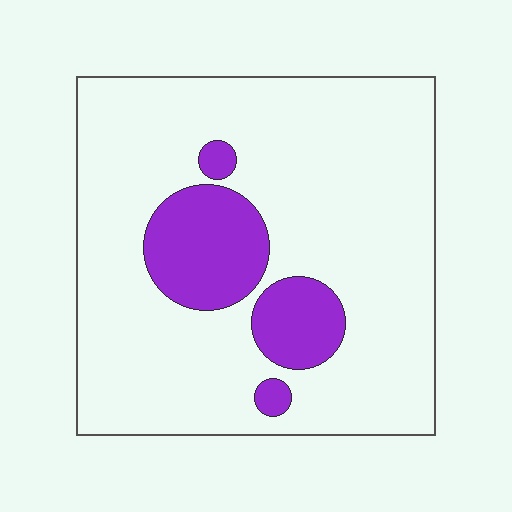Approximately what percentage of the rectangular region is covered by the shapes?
Approximately 15%.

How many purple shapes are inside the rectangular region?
4.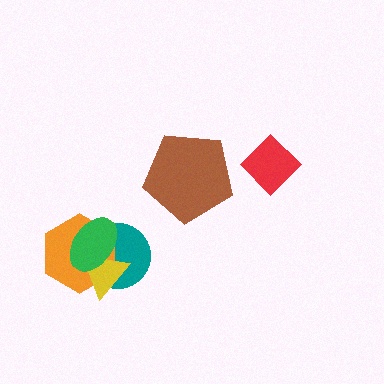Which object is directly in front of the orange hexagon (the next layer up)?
The yellow triangle is directly in front of the orange hexagon.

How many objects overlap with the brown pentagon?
0 objects overlap with the brown pentagon.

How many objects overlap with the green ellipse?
3 objects overlap with the green ellipse.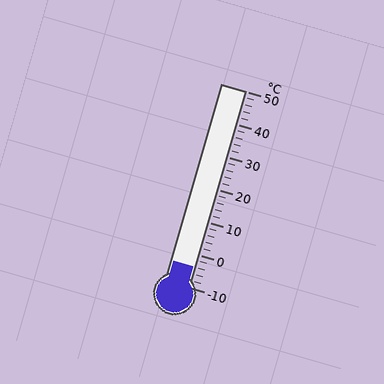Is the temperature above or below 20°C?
The temperature is below 20°C.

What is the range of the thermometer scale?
The thermometer scale ranges from -10°C to 50°C.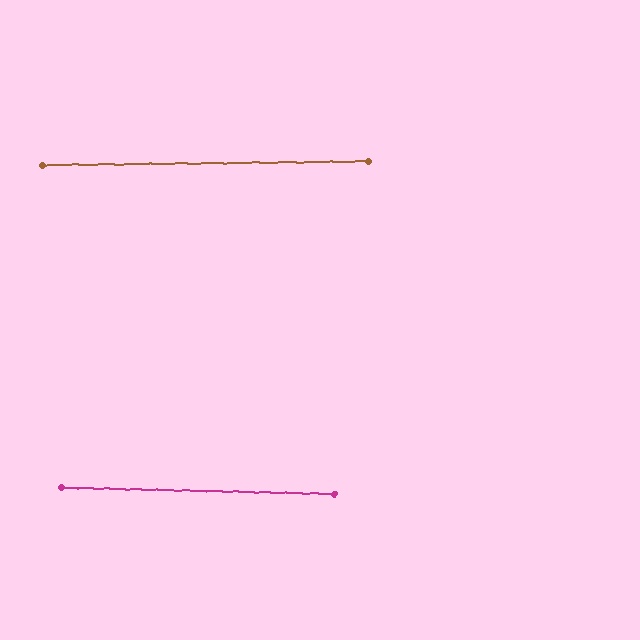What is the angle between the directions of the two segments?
Approximately 2 degrees.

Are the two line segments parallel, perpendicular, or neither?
Parallel — their directions differ by only 2.0°.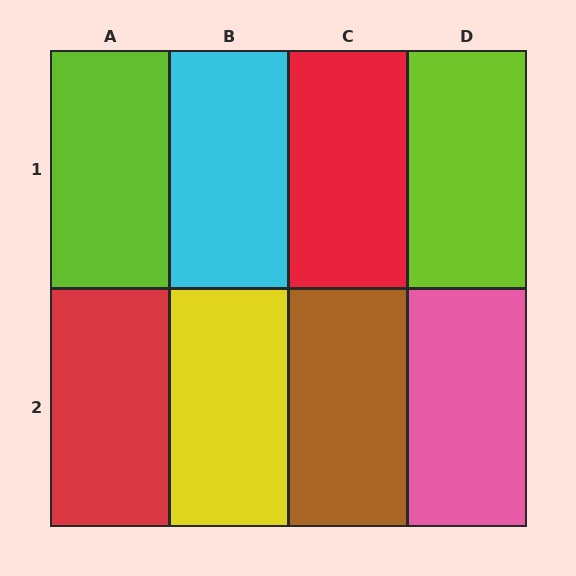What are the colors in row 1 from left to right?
Lime, cyan, red, lime.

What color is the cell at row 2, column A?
Red.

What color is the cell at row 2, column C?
Brown.